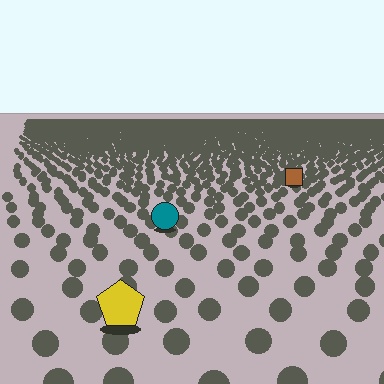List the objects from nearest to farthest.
From nearest to farthest: the yellow pentagon, the teal circle, the brown square.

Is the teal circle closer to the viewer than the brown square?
Yes. The teal circle is closer — you can tell from the texture gradient: the ground texture is coarser near it.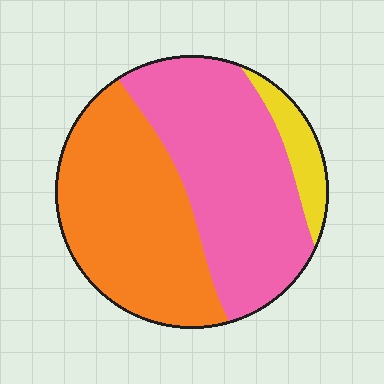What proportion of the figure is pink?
Pink covers around 45% of the figure.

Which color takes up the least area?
Yellow, at roughly 10%.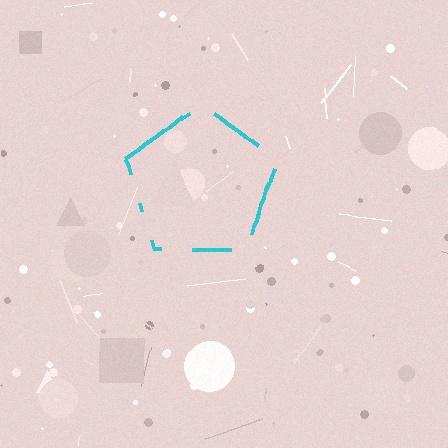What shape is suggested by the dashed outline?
The dashed outline suggests a pentagon.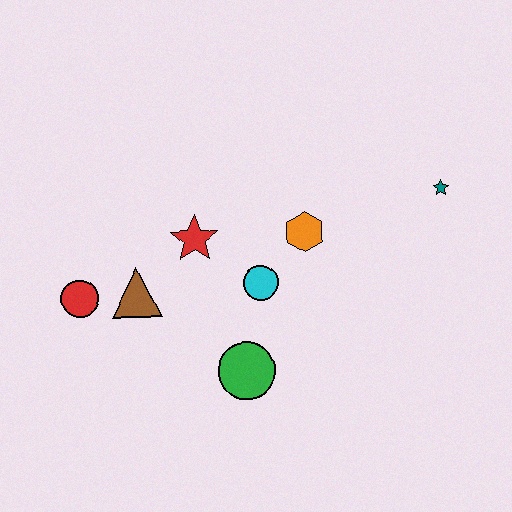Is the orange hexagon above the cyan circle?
Yes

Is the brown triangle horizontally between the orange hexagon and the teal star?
No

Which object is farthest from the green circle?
The teal star is farthest from the green circle.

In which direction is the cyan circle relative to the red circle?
The cyan circle is to the right of the red circle.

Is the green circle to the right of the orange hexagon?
No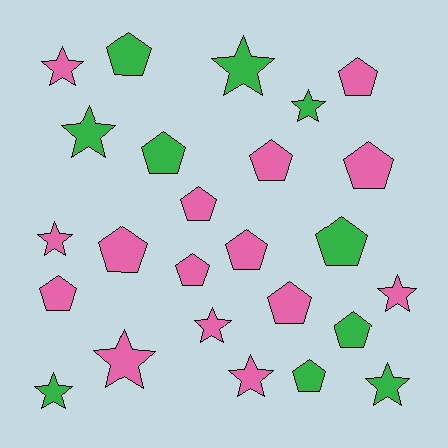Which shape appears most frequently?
Pentagon, with 14 objects.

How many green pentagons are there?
There are 5 green pentagons.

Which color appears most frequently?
Pink, with 15 objects.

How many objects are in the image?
There are 25 objects.